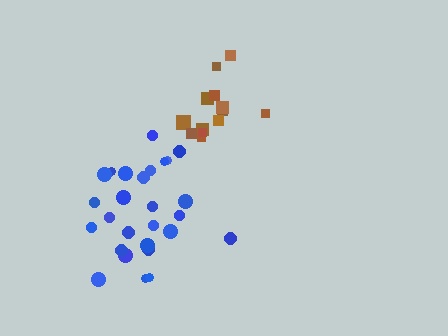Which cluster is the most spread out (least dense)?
Blue.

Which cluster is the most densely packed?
Brown.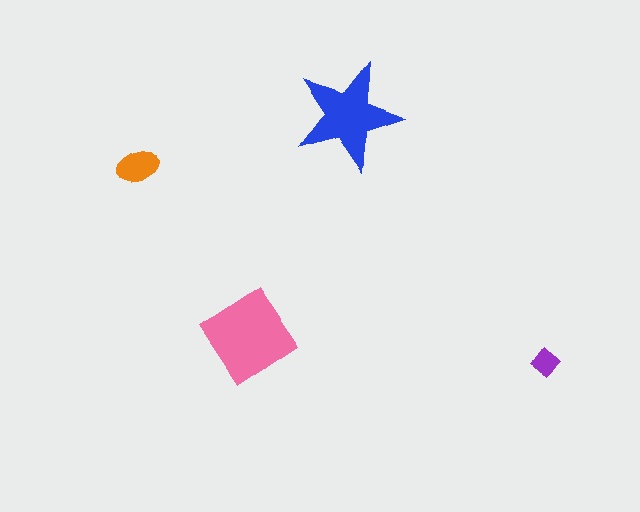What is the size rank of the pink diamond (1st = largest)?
1st.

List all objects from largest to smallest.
The pink diamond, the blue star, the orange ellipse, the purple diamond.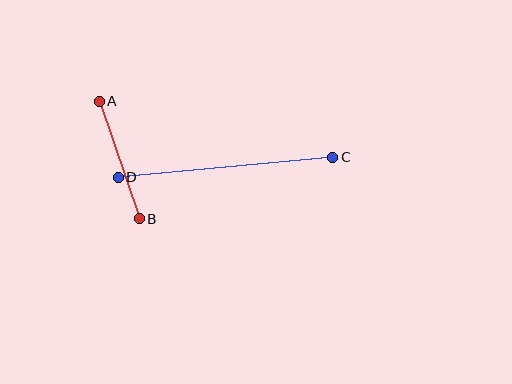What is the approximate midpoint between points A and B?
The midpoint is at approximately (119, 160) pixels.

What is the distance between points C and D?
The distance is approximately 215 pixels.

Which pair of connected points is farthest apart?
Points C and D are farthest apart.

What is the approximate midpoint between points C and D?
The midpoint is at approximately (226, 167) pixels.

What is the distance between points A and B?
The distance is approximately 124 pixels.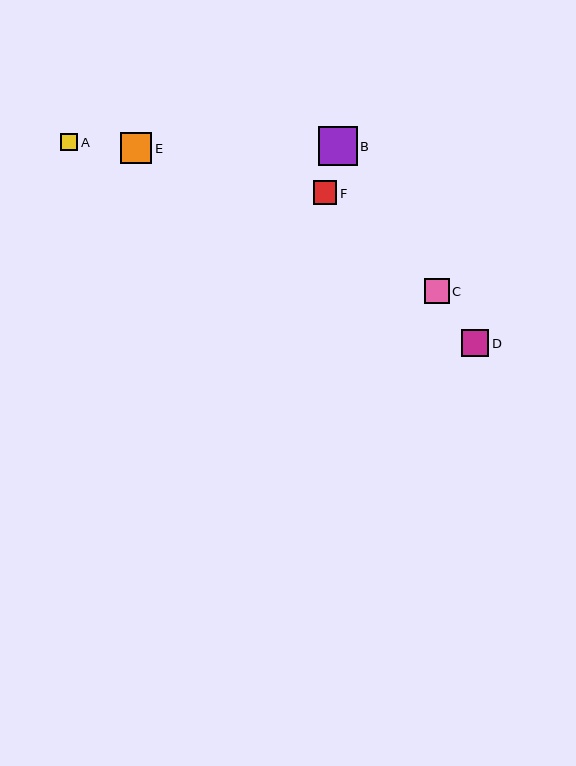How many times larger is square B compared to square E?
Square B is approximately 1.2 times the size of square E.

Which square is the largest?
Square B is the largest with a size of approximately 39 pixels.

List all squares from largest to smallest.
From largest to smallest: B, E, D, C, F, A.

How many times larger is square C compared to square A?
Square C is approximately 1.5 times the size of square A.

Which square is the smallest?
Square A is the smallest with a size of approximately 17 pixels.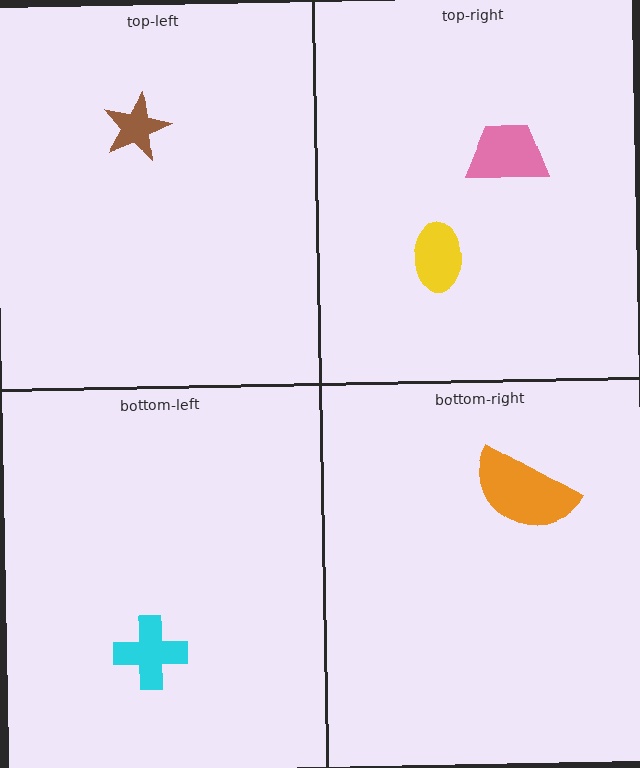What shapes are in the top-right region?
The yellow ellipse, the pink trapezoid.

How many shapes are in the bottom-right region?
1.